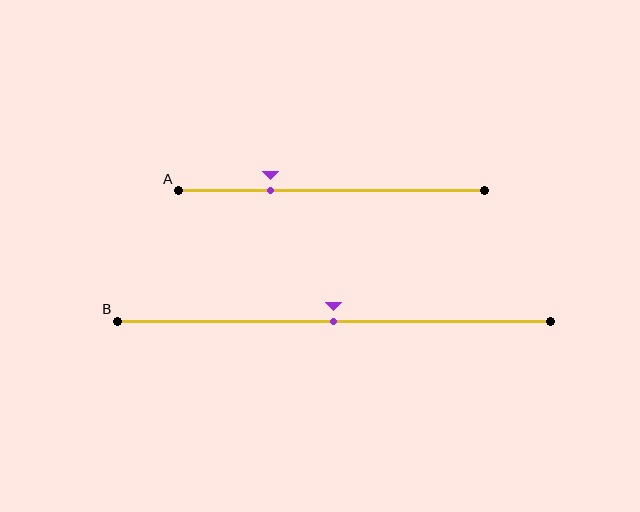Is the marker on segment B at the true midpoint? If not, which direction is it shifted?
Yes, the marker on segment B is at the true midpoint.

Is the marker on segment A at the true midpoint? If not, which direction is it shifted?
No, the marker on segment A is shifted to the left by about 20% of the segment length.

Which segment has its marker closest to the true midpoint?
Segment B has its marker closest to the true midpoint.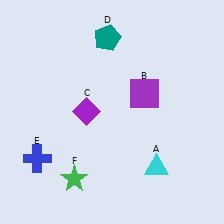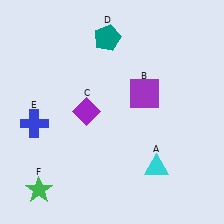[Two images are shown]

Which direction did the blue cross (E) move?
The blue cross (E) moved up.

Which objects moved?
The objects that moved are: the blue cross (E), the green star (F).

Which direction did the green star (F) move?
The green star (F) moved left.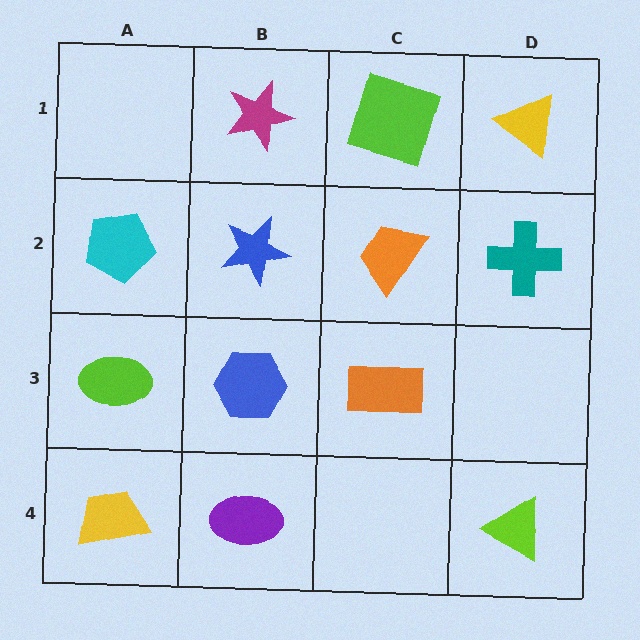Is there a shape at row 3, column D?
No, that cell is empty.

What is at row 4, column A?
A yellow trapezoid.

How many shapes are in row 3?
3 shapes.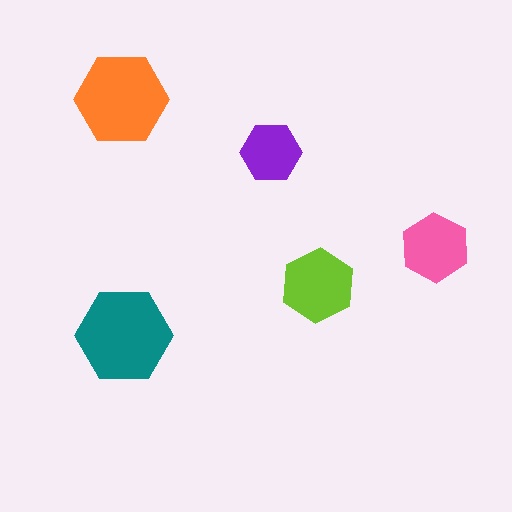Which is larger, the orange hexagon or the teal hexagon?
The teal one.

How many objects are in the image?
There are 5 objects in the image.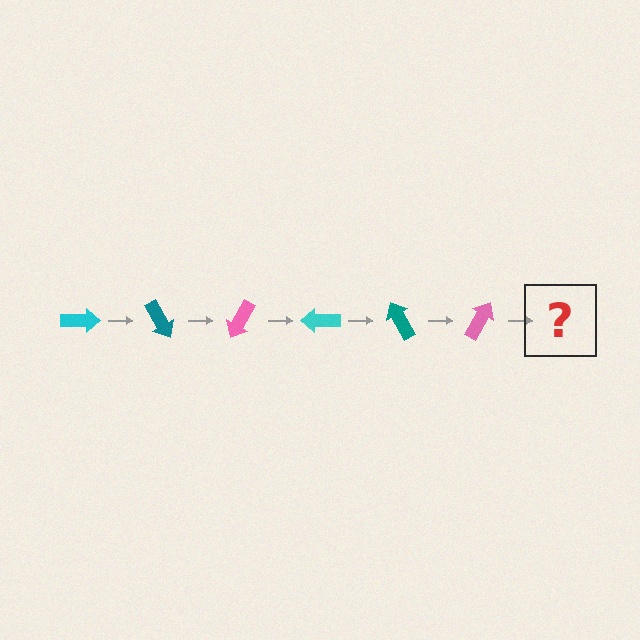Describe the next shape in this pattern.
It should be a cyan arrow, rotated 360 degrees from the start.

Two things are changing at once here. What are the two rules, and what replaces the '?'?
The two rules are that it rotates 60 degrees each step and the color cycles through cyan, teal, and pink. The '?' should be a cyan arrow, rotated 360 degrees from the start.